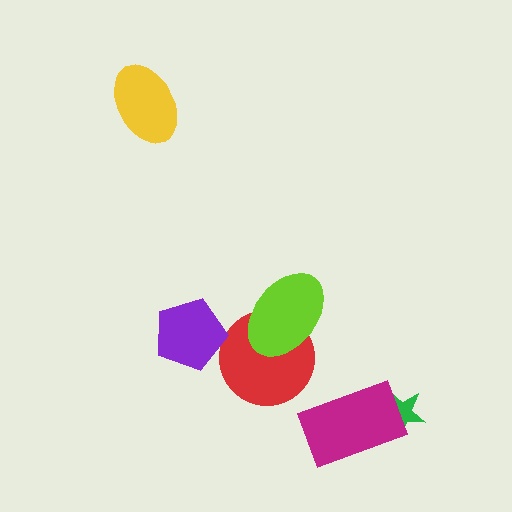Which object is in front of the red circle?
The lime ellipse is in front of the red circle.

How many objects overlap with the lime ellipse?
1 object overlaps with the lime ellipse.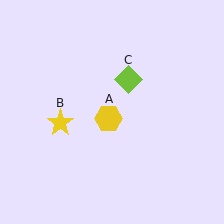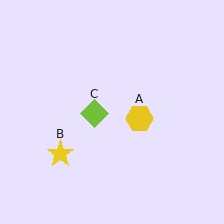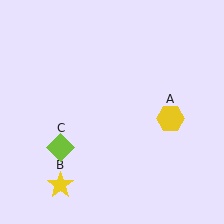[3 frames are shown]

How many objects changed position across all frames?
3 objects changed position: yellow hexagon (object A), yellow star (object B), lime diamond (object C).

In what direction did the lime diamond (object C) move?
The lime diamond (object C) moved down and to the left.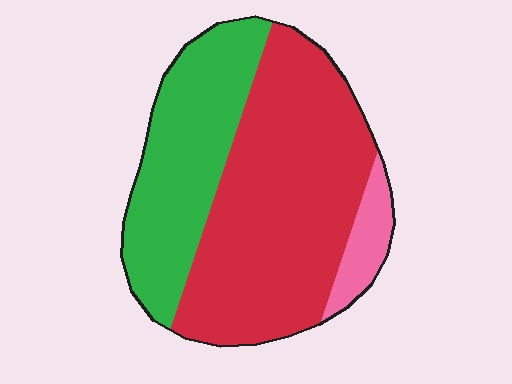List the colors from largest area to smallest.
From largest to smallest: red, green, pink.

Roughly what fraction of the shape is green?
Green takes up about one third (1/3) of the shape.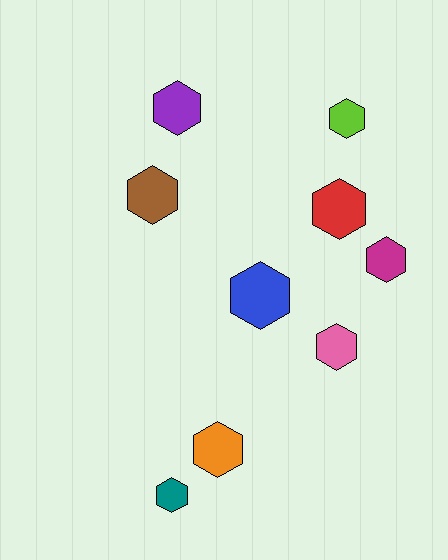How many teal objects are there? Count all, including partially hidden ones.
There is 1 teal object.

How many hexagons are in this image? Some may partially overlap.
There are 9 hexagons.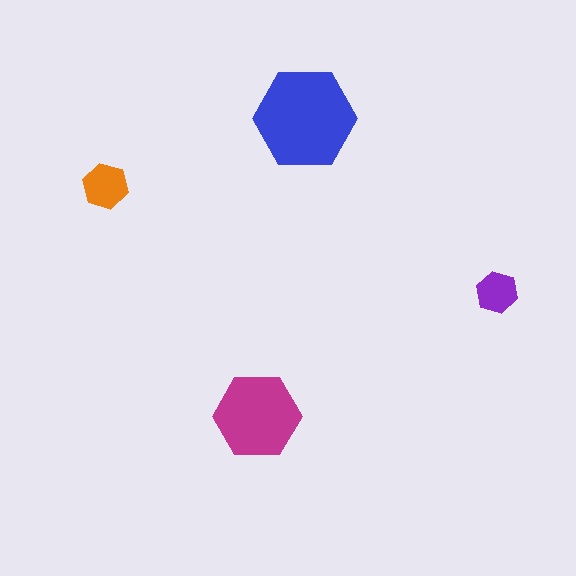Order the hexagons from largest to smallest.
the blue one, the magenta one, the orange one, the purple one.